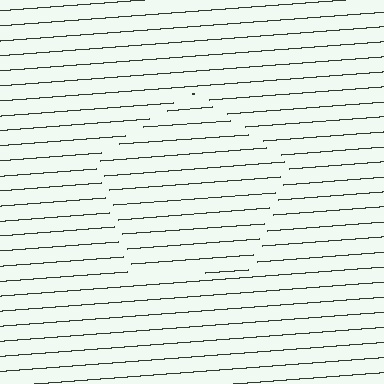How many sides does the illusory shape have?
5 sides — the line-ends trace a pentagon.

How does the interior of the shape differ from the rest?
The interior of the shape contains the same grating, shifted by half a period — the contour is defined by the phase discontinuity where line-ends from the inner and outer gratings abut.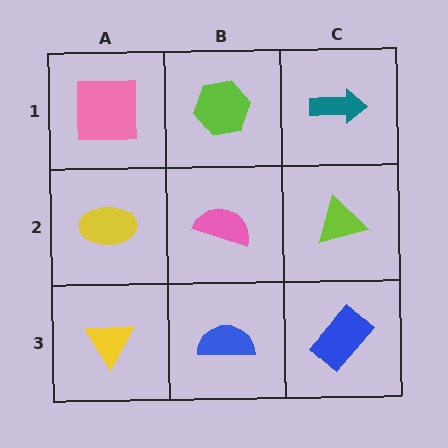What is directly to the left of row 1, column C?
A lime hexagon.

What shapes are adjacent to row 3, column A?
A yellow ellipse (row 2, column A), a blue semicircle (row 3, column B).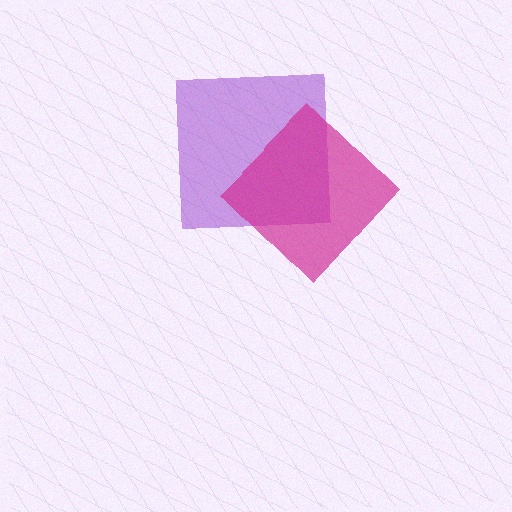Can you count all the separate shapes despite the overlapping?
Yes, there are 2 separate shapes.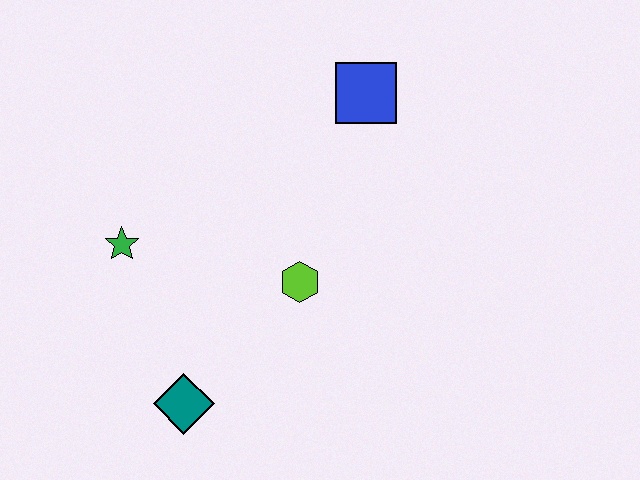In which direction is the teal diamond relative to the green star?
The teal diamond is below the green star.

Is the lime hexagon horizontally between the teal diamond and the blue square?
Yes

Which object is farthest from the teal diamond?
The blue square is farthest from the teal diamond.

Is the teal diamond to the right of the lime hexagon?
No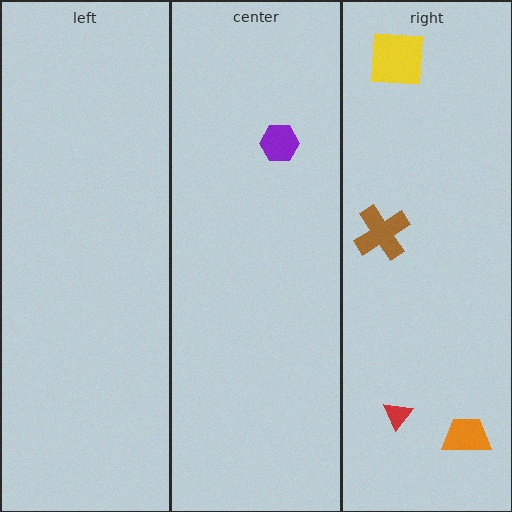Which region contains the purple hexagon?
The center region.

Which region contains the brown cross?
The right region.